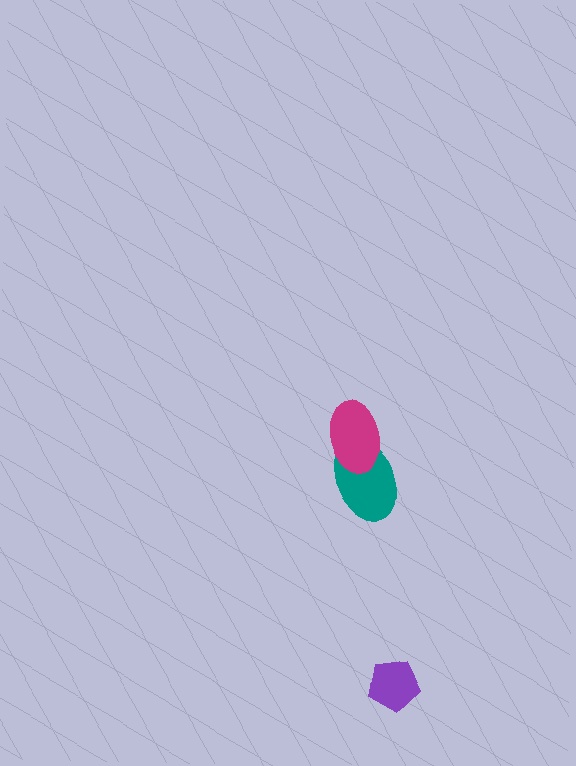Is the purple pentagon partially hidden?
No, no other shape covers it.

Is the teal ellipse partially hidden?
Yes, it is partially covered by another shape.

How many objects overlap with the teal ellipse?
1 object overlaps with the teal ellipse.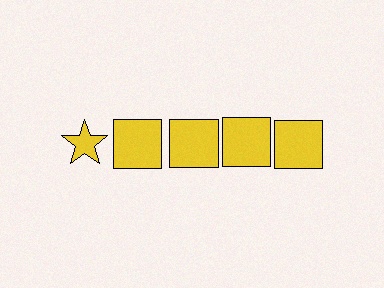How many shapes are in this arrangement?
There are 5 shapes arranged in a grid pattern.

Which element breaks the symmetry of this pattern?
The yellow star in the top row, leftmost column breaks the symmetry. All other shapes are yellow squares.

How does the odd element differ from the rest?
It has a different shape: star instead of square.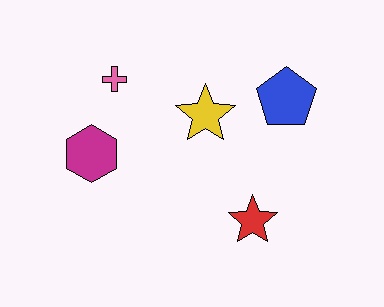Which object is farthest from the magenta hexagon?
The blue pentagon is farthest from the magenta hexagon.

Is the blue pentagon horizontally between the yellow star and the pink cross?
No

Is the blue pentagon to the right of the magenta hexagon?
Yes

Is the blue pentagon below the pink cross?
Yes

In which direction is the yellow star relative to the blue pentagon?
The yellow star is to the left of the blue pentagon.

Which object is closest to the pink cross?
The magenta hexagon is closest to the pink cross.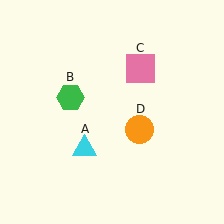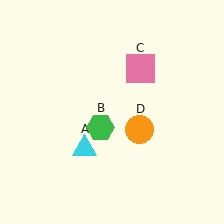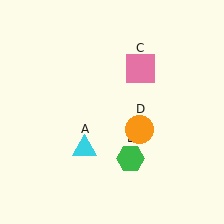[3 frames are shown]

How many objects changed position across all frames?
1 object changed position: green hexagon (object B).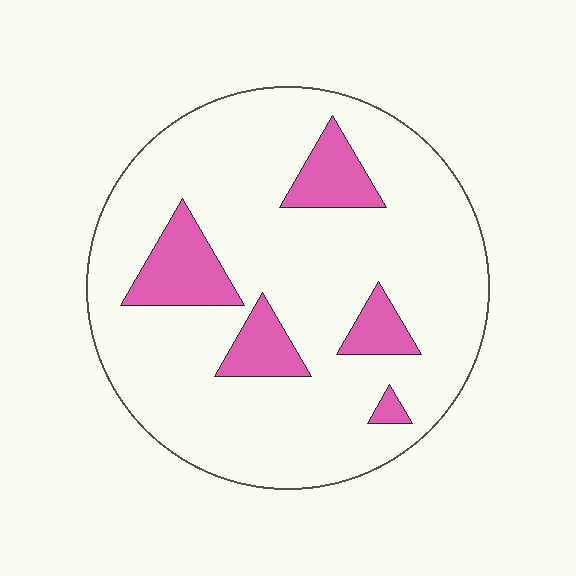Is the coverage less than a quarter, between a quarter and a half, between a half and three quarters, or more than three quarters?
Less than a quarter.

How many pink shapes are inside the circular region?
5.